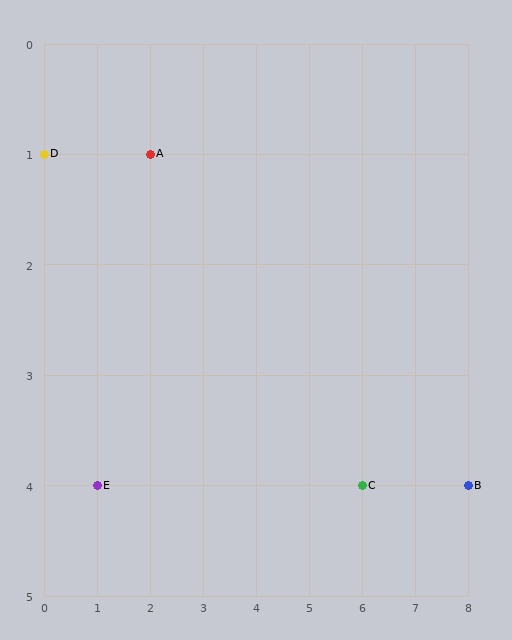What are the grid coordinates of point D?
Point D is at grid coordinates (0, 1).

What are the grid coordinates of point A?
Point A is at grid coordinates (2, 1).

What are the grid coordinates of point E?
Point E is at grid coordinates (1, 4).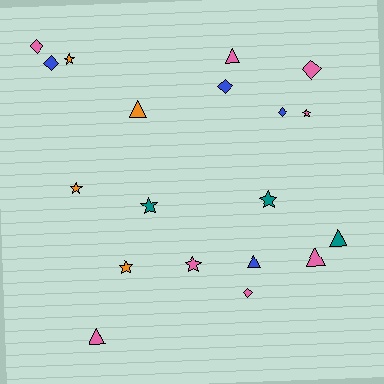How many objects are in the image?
There are 19 objects.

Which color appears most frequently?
Pink, with 8 objects.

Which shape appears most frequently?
Star, with 7 objects.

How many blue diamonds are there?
There are 3 blue diamonds.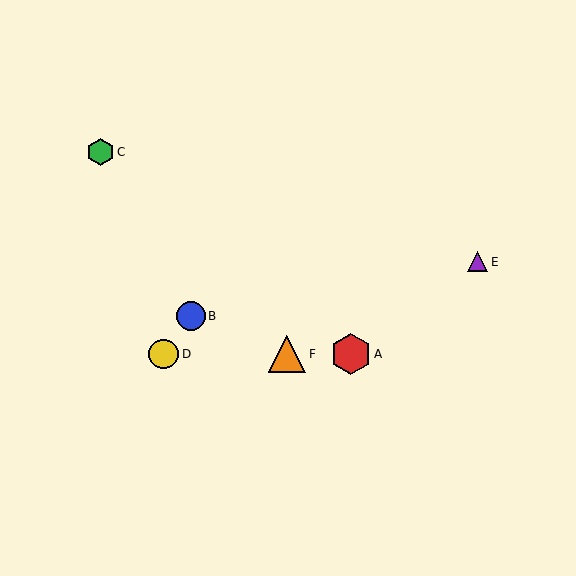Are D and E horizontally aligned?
No, D is at y≈354 and E is at y≈262.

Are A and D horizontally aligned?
Yes, both are at y≈354.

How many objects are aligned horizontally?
3 objects (A, D, F) are aligned horizontally.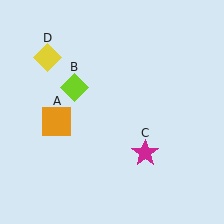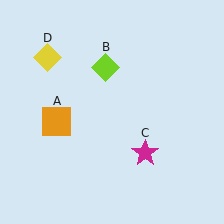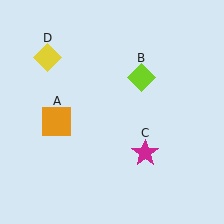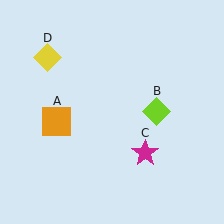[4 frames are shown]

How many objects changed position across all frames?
1 object changed position: lime diamond (object B).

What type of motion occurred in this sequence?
The lime diamond (object B) rotated clockwise around the center of the scene.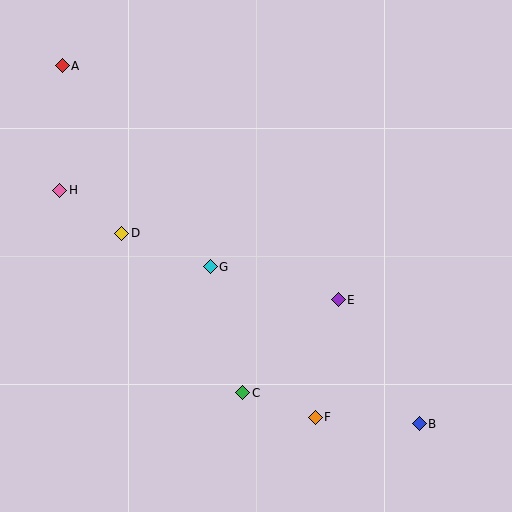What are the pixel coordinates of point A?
Point A is at (62, 66).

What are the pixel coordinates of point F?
Point F is at (315, 417).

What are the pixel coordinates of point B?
Point B is at (419, 424).